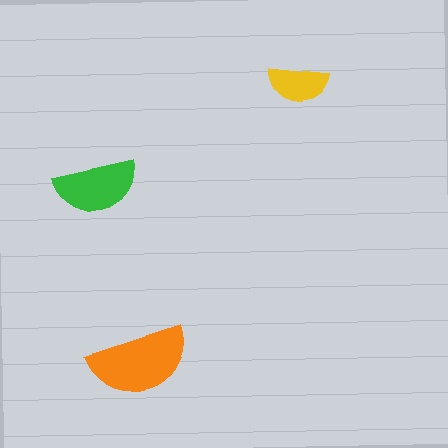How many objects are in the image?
There are 3 objects in the image.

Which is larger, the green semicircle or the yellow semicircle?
The green one.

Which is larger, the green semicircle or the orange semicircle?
The orange one.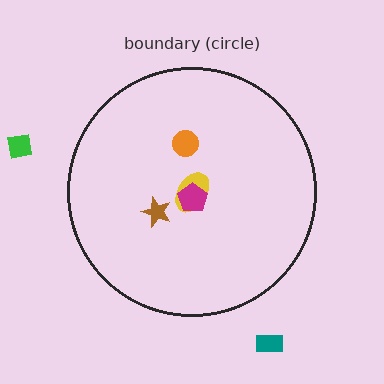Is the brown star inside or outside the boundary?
Inside.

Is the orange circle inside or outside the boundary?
Inside.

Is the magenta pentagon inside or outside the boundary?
Inside.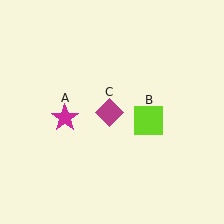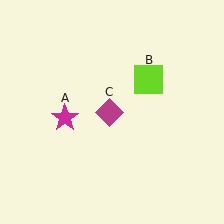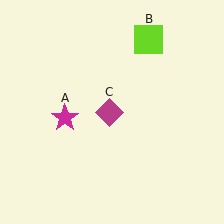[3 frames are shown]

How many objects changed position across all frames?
1 object changed position: lime square (object B).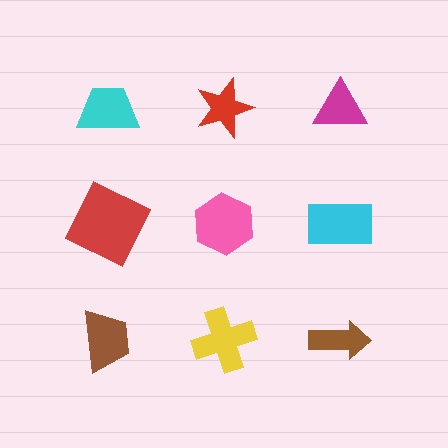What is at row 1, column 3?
A magenta triangle.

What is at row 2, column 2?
A pink hexagon.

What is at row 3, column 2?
A yellow cross.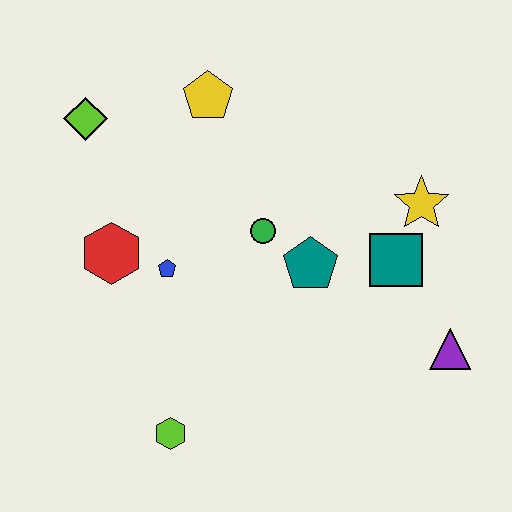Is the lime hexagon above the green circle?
No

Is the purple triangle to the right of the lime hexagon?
Yes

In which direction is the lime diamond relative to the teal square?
The lime diamond is to the left of the teal square.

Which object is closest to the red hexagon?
The blue pentagon is closest to the red hexagon.